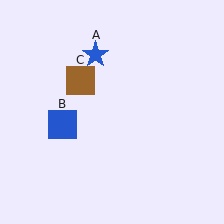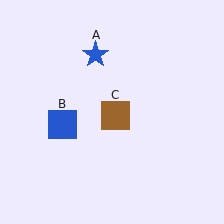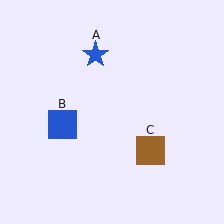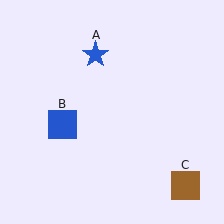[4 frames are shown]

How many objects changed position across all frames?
1 object changed position: brown square (object C).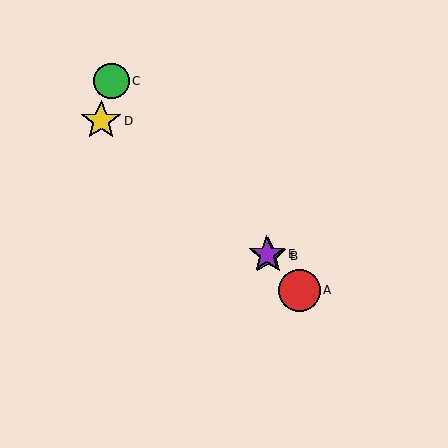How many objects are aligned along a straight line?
4 objects (A, B, C, E) are aligned along a straight line.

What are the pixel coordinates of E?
Object E is at (267, 254).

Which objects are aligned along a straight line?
Objects A, B, C, E are aligned along a straight line.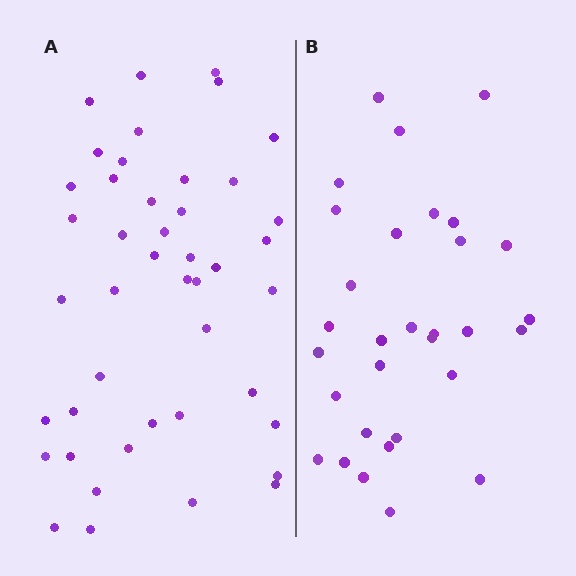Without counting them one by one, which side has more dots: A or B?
Region A (the left region) has more dots.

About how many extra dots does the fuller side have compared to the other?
Region A has approximately 15 more dots than region B.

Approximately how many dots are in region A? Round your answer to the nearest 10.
About 40 dots. (The exact count is 44, which rounds to 40.)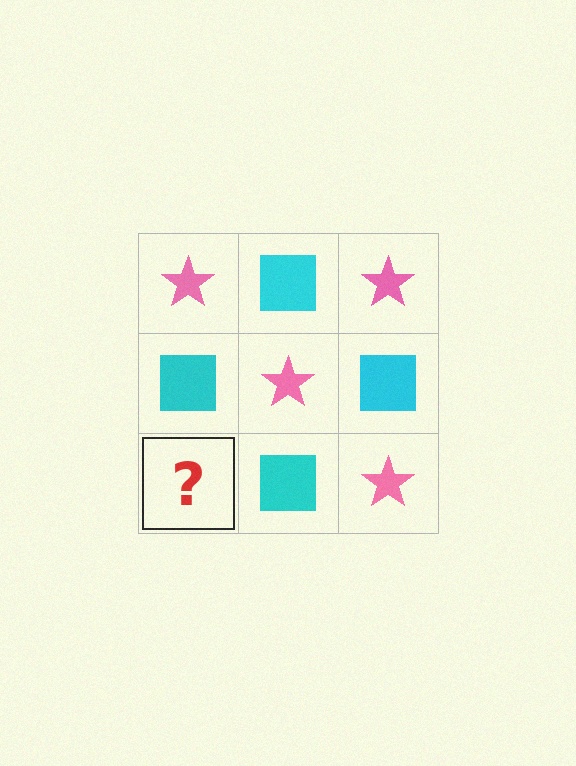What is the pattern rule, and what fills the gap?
The rule is that it alternates pink star and cyan square in a checkerboard pattern. The gap should be filled with a pink star.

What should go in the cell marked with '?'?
The missing cell should contain a pink star.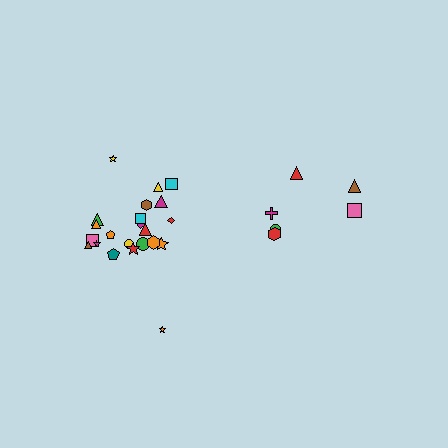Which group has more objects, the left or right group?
The left group.